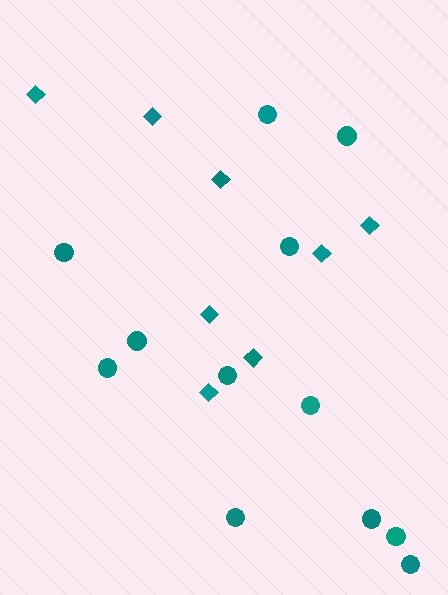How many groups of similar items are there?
There are 2 groups: one group of circles (12) and one group of diamonds (8).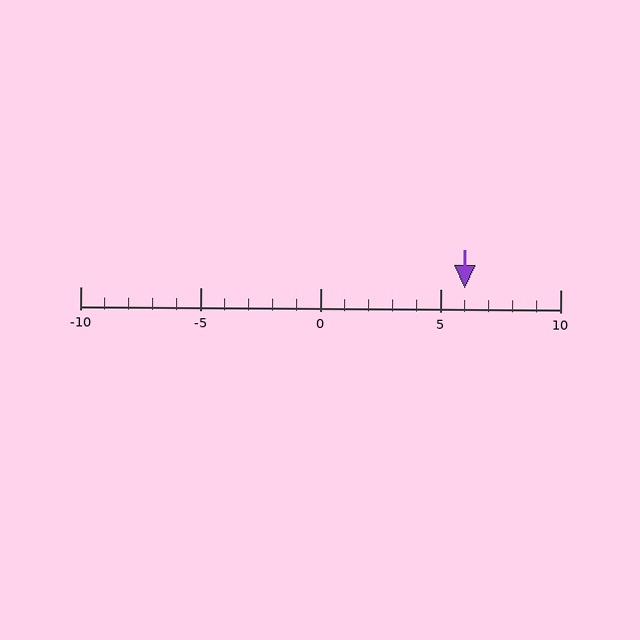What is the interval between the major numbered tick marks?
The major tick marks are spaced 5 units apart.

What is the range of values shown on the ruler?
The ruler shows values from -10 to 10.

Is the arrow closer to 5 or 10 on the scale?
The arrow is closer to 5.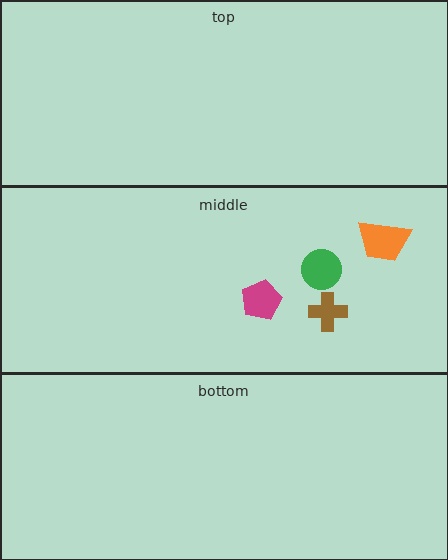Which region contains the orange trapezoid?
The middle region.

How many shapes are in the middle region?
4.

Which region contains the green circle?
The middle region.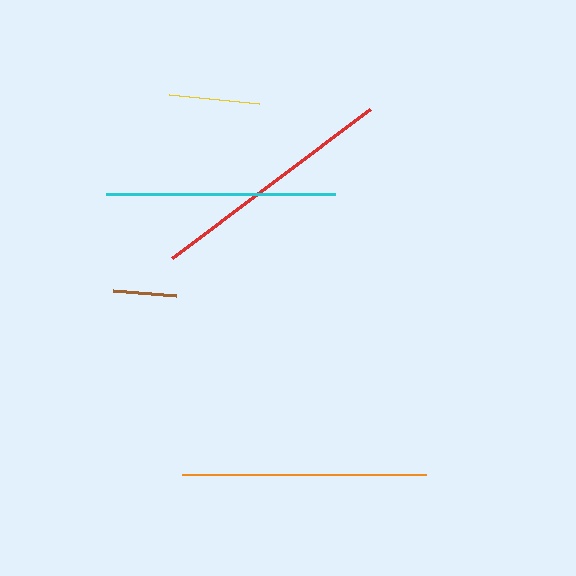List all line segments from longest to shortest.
From longest to shortest: red, orange, cyan, yellow, brown.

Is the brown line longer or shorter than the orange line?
The orange line is longer than the brown line.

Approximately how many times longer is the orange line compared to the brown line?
The orange line is approximately 3.9 times the length of the brown line.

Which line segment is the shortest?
The brown line is the shortest at approximately 63 pixels.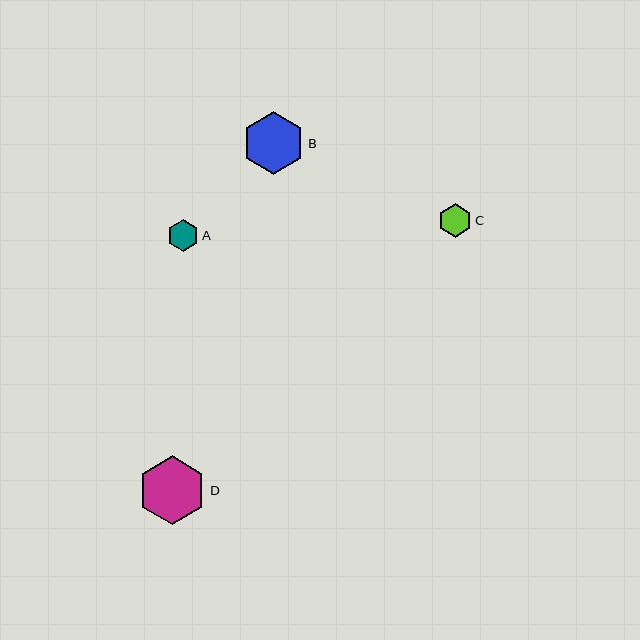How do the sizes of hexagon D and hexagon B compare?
Hexagon D and hexagon B are approximately the same size.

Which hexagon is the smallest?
Hexagon A is the smallest with a size of approximately 32 pixels.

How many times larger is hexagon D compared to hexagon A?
Hexagon D is approximately 2.1 times the size of hexagon A.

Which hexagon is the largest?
Hexagon D is the largest with a size of approximately 68 pixels.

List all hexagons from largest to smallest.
From largest to smallest: D, B, C, A.